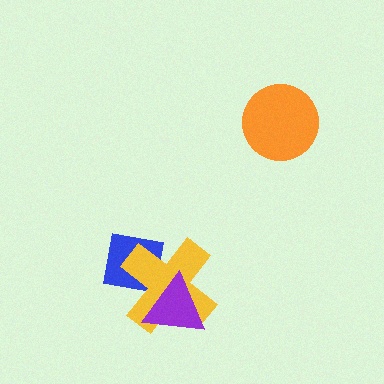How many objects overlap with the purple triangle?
1 object overlaps with the purple triangle.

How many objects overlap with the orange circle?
0 objects overlap with the orange circle.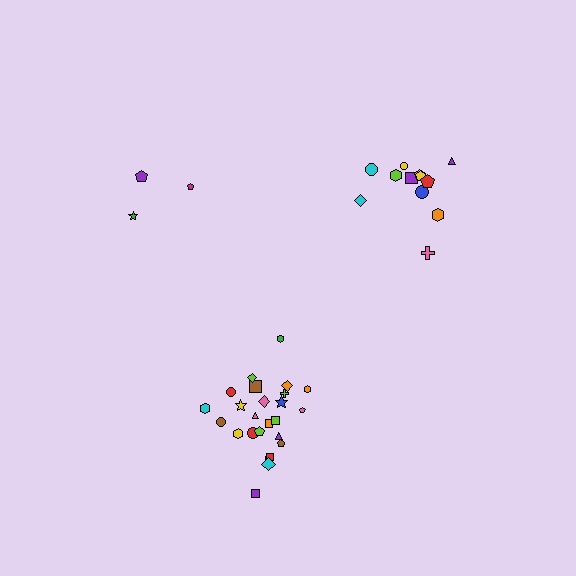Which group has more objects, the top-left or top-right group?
The top-right group.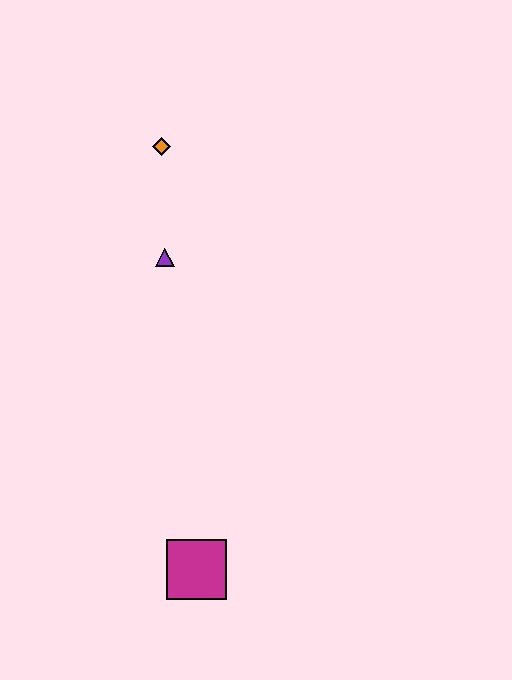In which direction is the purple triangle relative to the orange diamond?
The purple triangle is below the orange diamond.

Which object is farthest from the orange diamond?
The magenta square is farthest from the orange diamond.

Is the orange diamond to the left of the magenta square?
Yes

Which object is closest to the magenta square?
The purple triangle is closest to the magenta square.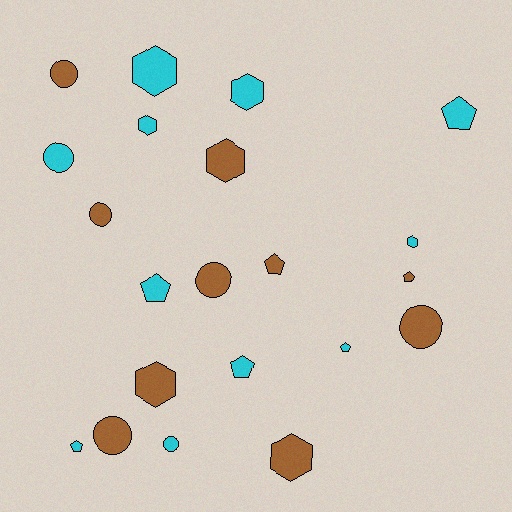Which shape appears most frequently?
Circle, with 7 objects.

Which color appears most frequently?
Cyan, with 11 objects.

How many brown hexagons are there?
There are 3 brown hexagons.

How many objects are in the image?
There are 21 objects.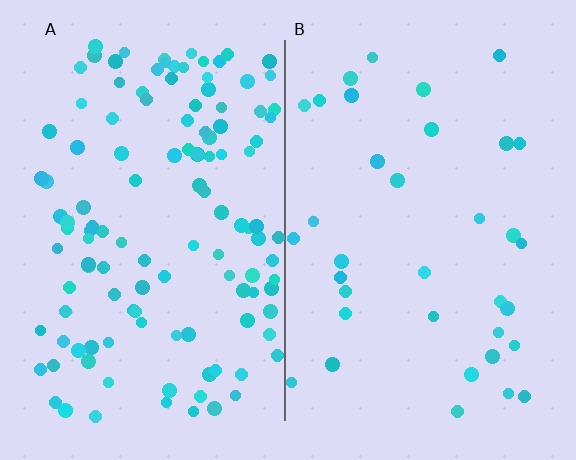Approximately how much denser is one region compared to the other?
Approximately 3.5× — region A over region B.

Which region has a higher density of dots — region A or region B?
A (the left).